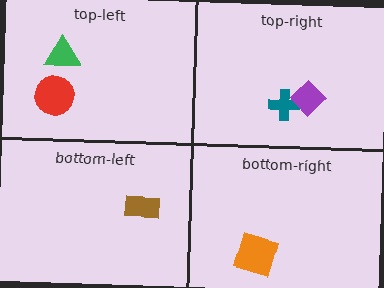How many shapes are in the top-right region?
2.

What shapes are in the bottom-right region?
The orange square.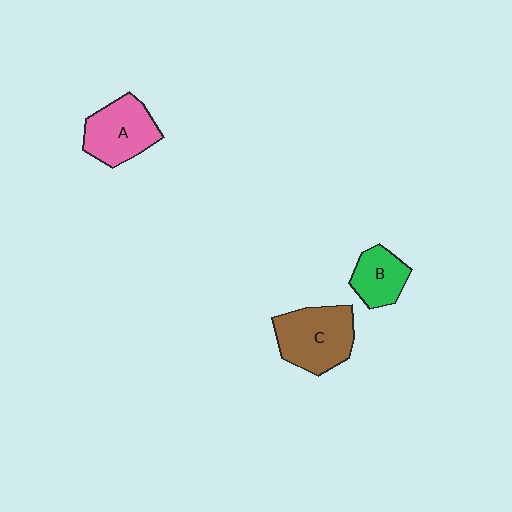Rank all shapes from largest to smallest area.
From largest to smallest: C (brown), A (pink), B (green).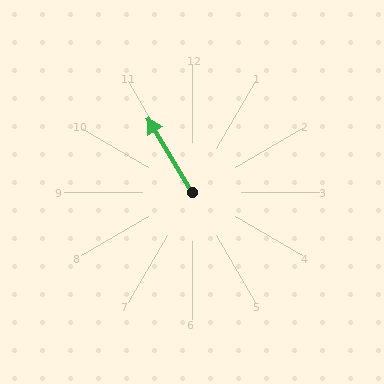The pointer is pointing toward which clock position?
Roughly 11 o'clock.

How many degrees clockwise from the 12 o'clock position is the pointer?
Approximately 329 degrees.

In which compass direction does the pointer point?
Northwest.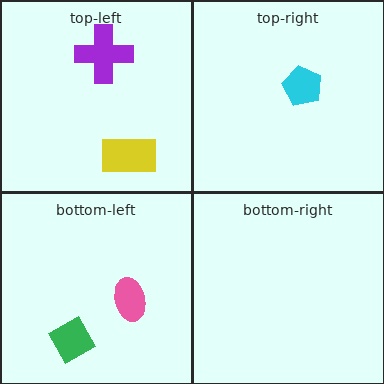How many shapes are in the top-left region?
2.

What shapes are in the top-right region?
The cyan pentagon.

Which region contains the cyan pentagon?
The top-right region.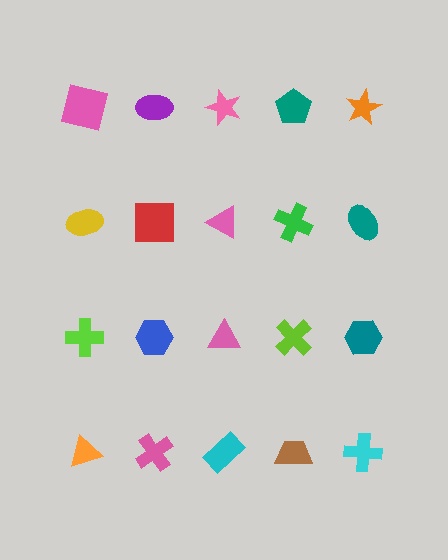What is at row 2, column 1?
A yellow ellipse.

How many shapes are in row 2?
5 shapes.